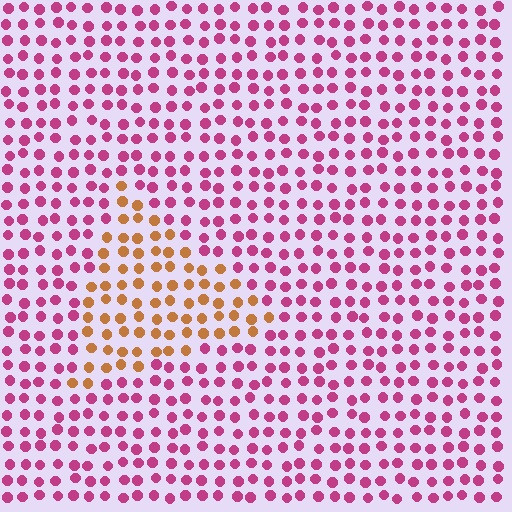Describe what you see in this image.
The image is filled with small magenta elements in a uniform arrangement. A triangle-shaped region is visible where the elements are tinted to a slightly different hue, forming a subtle color boundary.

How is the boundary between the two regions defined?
The boundary is defined purely by a slight shift in hue (about 61 degrees). Spacing, size, and orientation are identical on both sides.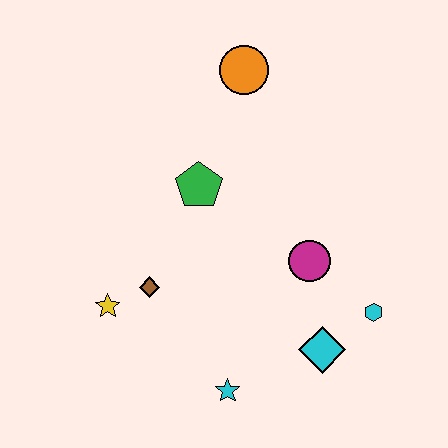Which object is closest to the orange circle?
The green pentagon is closest to the orange circle.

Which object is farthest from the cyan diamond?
The orange circle is farthest from the cyan diamond.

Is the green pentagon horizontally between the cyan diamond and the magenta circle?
No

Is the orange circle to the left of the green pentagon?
No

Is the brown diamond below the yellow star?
No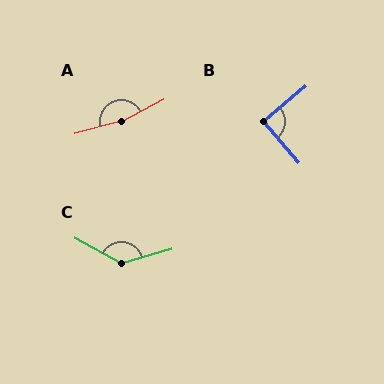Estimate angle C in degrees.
Approximately 135 degrees.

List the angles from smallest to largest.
B (90°), C (135°), A (167°).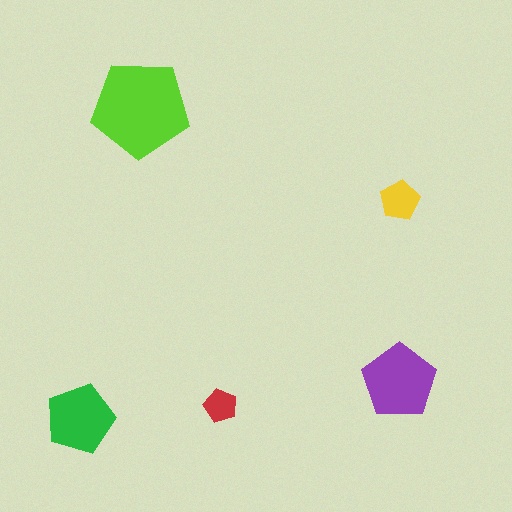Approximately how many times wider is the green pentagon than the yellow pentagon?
About 1.5 times wider.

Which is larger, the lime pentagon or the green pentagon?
The lime one.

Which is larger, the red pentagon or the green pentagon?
The green one.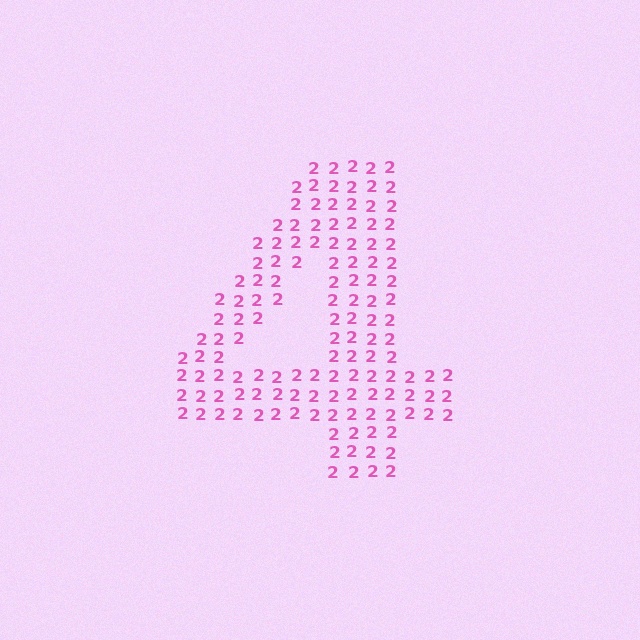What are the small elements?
The small elements are digit 2's.